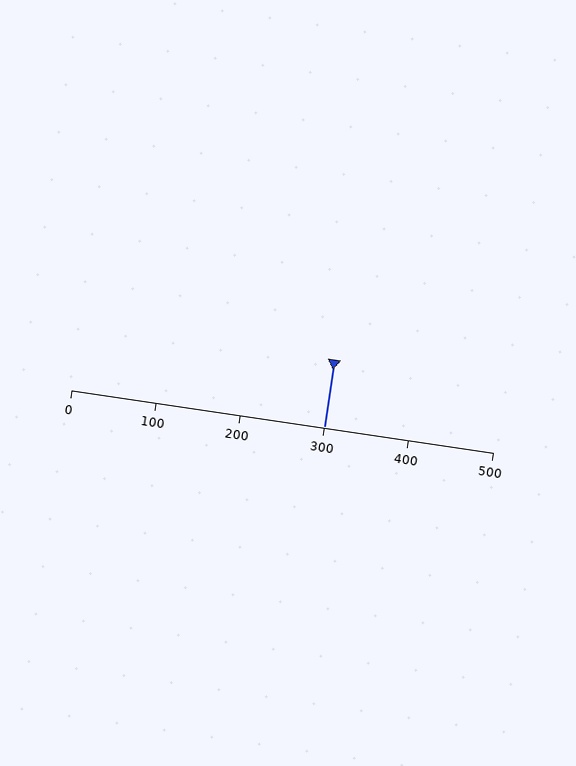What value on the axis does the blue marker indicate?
The marker indicates approximately 300.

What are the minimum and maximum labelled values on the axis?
The axis runs from 0 to 500.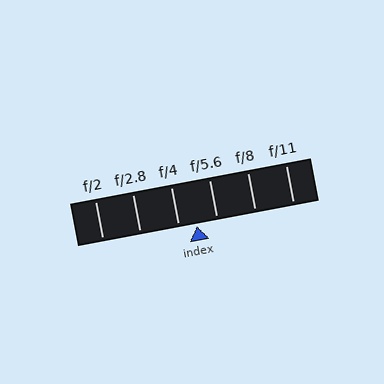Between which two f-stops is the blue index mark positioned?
The index mark is between f/4 and f/5.6.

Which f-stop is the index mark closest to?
The index mark is closest to f/4.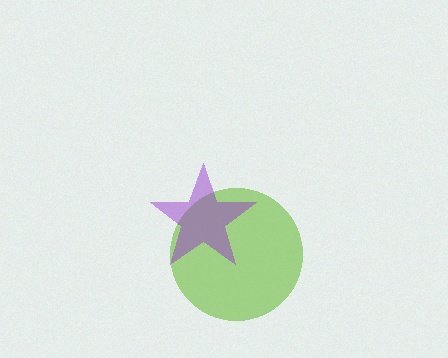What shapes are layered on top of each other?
The layered shapes are: a lime circle, a purple star.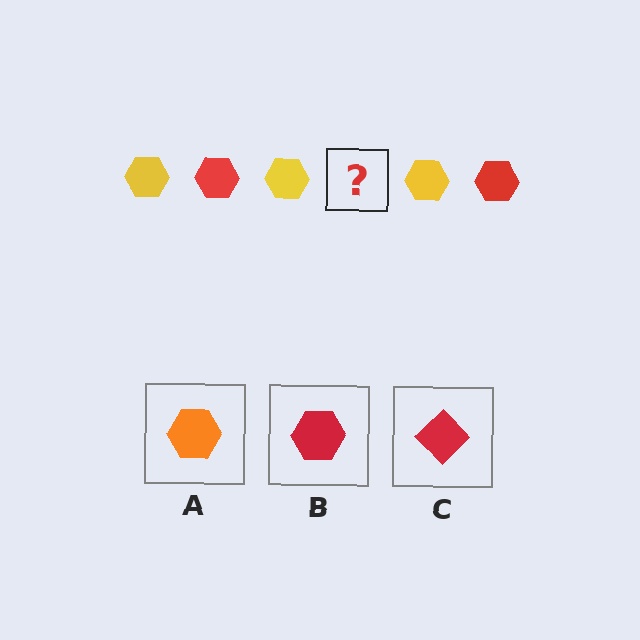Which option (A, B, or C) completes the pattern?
B.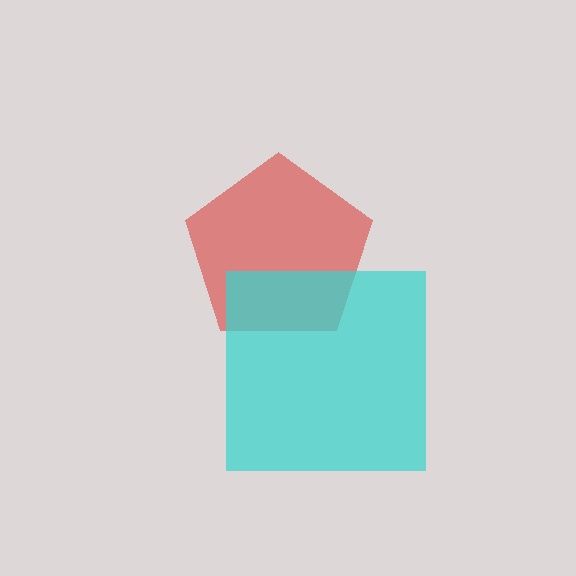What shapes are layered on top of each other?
The layered shapes are: a red pentagon, a cyan square.